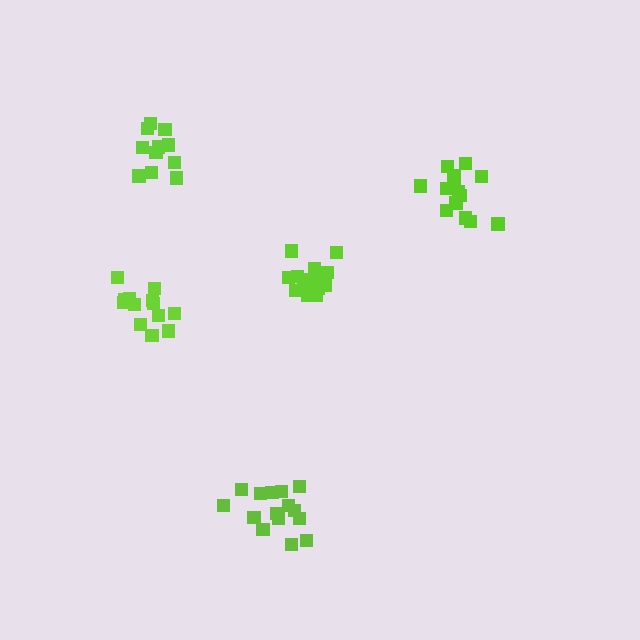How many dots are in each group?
Group 1: 15 dots, Group 2: 14 dots, Group 3: 15 dots, Group 4: 13 dots, Group 5: 11 dots (68 total).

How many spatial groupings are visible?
There are 5 spatial groupings.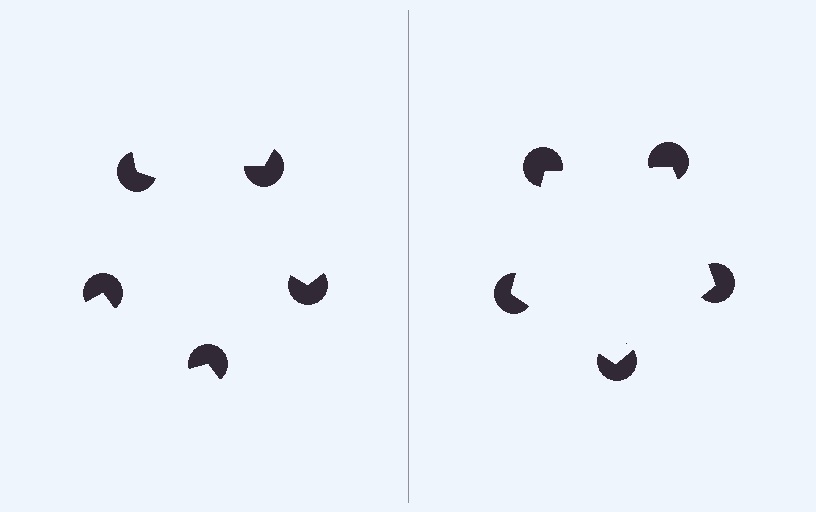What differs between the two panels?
The pac-man discs are positioned identically on both sides; only the wedge orientations differ. On the right they align to a pentagon; on the left they are misaligned.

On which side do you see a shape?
An illusory pentagon appears on the right side. On the left side the wedge cuts are rotated, so no coherent shape forms.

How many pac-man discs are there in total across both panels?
10 — 5 on each side.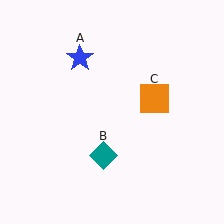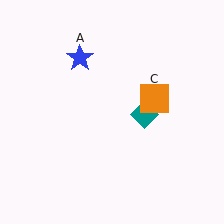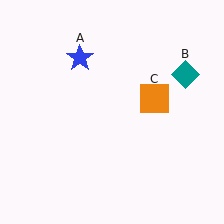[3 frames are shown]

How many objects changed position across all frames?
1 object changed position: teal diamond (object B).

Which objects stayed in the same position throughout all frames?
Blue star (object A) and orange square (object C) remained stationary.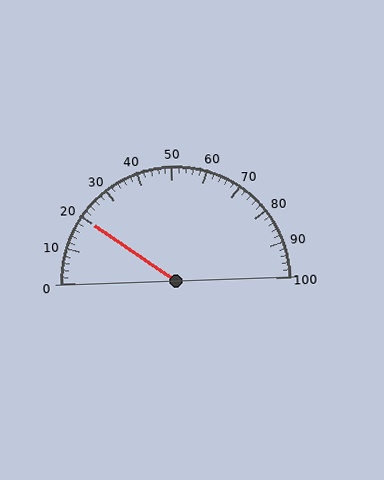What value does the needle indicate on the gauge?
The needle indicates approximately 20.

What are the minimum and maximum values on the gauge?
The gauge ranges from 0 to 100.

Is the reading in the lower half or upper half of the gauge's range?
The reading is in the lower half of the range (0 to 100).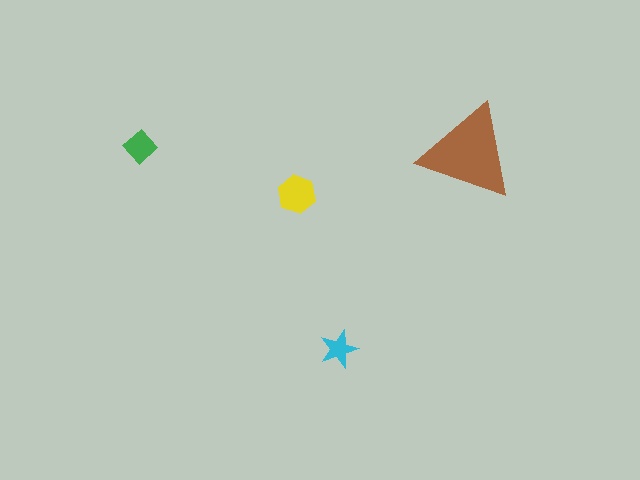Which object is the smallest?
The cyan star.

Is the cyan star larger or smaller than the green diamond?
Smaller.